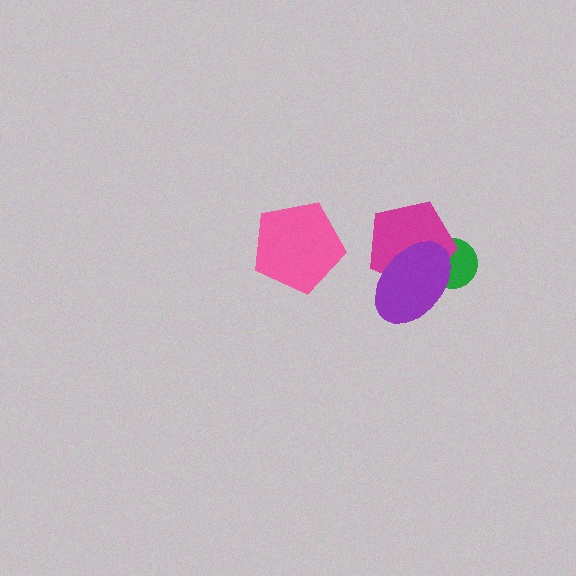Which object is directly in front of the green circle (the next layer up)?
The magenta pentagon is directly in front of the green circle.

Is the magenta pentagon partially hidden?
Yes, it is partially covered by another shape.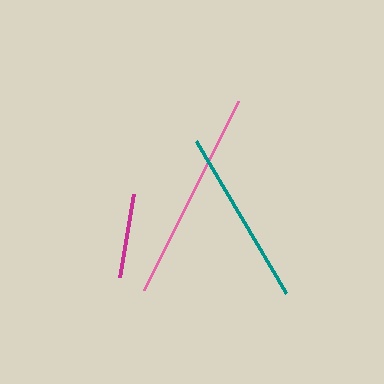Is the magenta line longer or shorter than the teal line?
The teal line is longer than the magenta line.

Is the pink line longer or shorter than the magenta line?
The pink line is longer than the magenta line.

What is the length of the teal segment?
The teal segment is approximately 177 pixels long.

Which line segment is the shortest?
The magenta line is the shortest at approximately 84 pixels.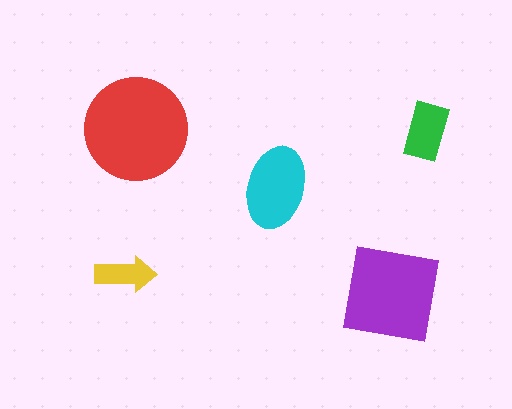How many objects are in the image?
There are 5 objects in the image.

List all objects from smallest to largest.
The yellow arrow, the green rectangle, the cyan ellipse, the purple square, the red circle.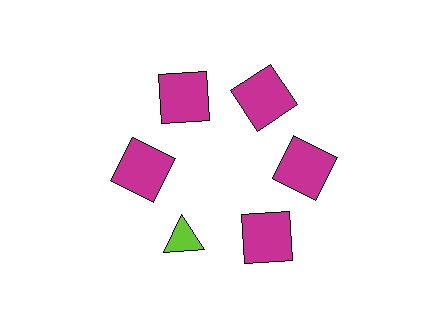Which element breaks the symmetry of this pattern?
The lime triangle at roughly the 7 o'clock position breaks the symmetry. All other shapes are magenta squares.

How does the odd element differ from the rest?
It differs in both color (lime instead of magenta) and shape (triangle instead of square).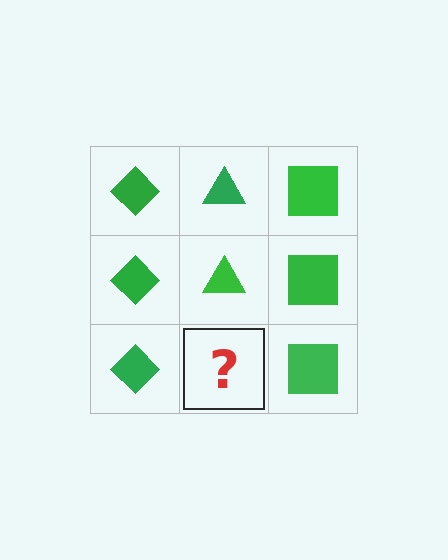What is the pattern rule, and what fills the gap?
The rule is that each column has a consistent shape. The gap should be filled with a green triangle.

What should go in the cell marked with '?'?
The missing cell should contain a green triangle.